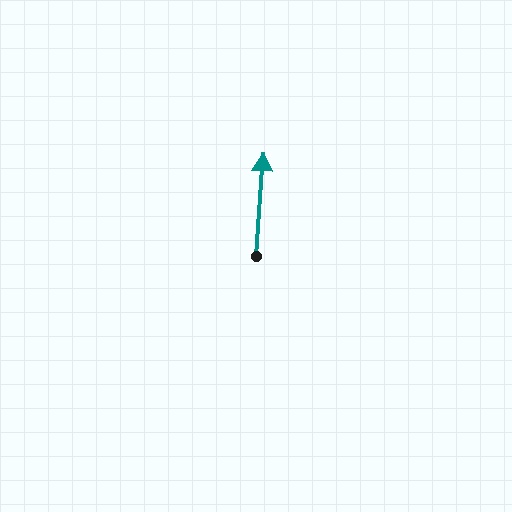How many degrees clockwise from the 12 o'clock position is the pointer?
Approximately 4 degrees.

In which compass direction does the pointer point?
North.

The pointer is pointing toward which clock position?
Roughly 12 o'clock.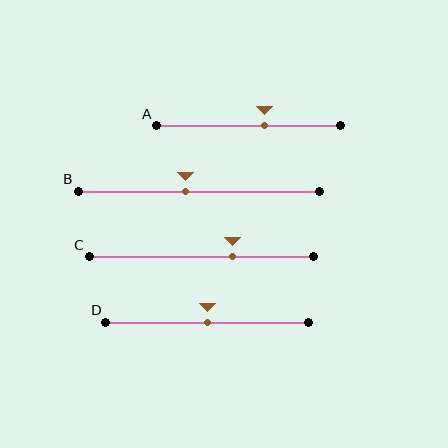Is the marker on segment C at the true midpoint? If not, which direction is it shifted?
No, the marker on segment C is shifted to the right by about 14% of the segment length.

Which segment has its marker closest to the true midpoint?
Segment D has its marker closest to the true midpoint.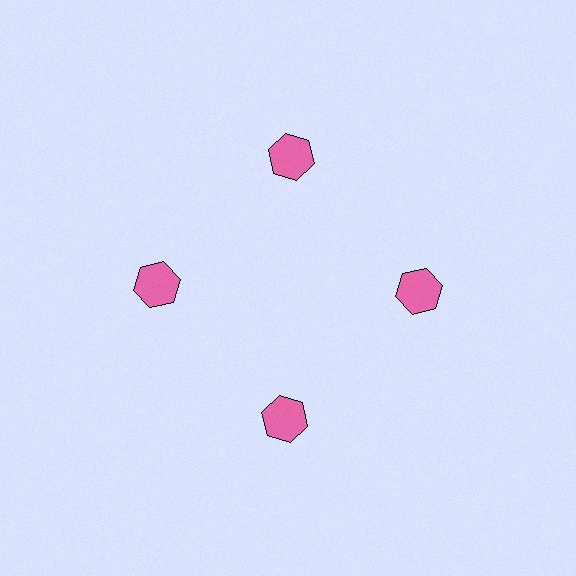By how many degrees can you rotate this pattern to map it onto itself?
The pattern maps onto itself every 90 degrees of rotation.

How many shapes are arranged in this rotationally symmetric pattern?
There are 4 shapes, arranged in 4 groups of 1.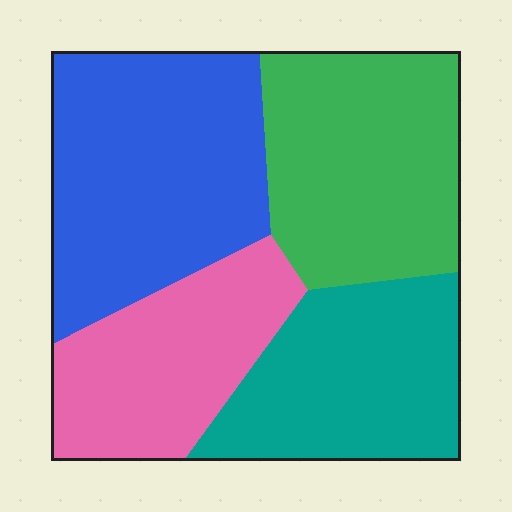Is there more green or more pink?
Green.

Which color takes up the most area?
Blue, at roughly 30%.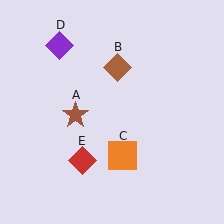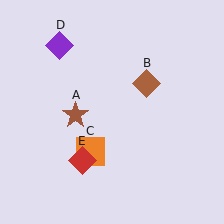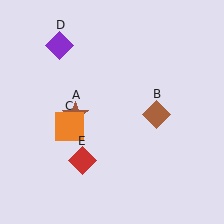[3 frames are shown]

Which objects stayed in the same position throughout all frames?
Brown star (object A) and purple diamond (object D) and red diamond (object E) remained stationary.